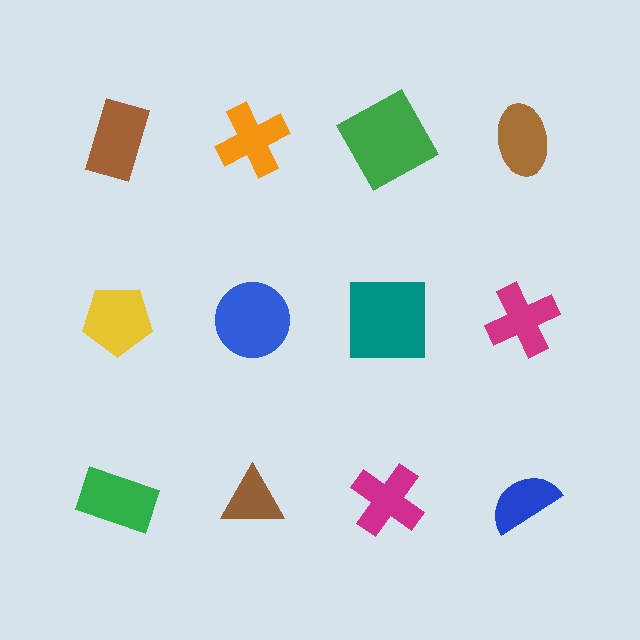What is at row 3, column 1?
A green rectangle.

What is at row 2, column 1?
A yellow pentagon.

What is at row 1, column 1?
A brown rectangle.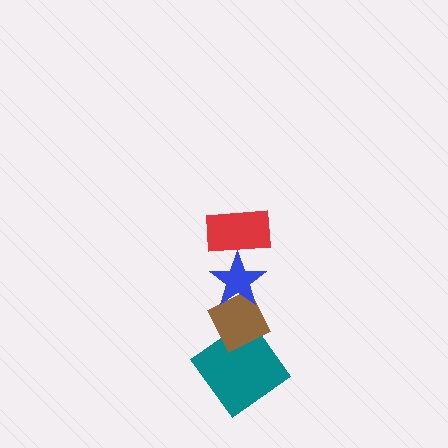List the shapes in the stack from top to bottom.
From top to bottom: the red rectangle, the blue star, the brown diamond, the teal diamond.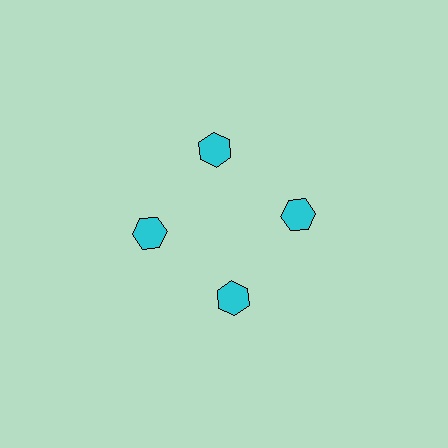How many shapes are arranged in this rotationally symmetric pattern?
There are 4 shapes, arranged in 4 groups of 1.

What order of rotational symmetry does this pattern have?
This pattern has 4-fold rotational symmetry.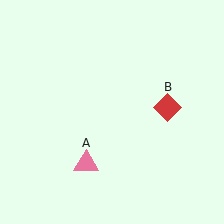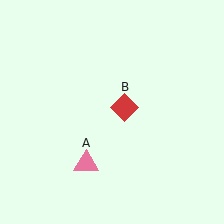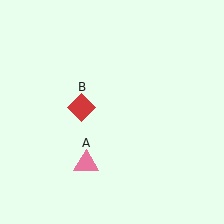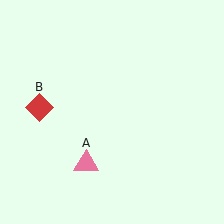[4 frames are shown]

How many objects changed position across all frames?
1 object changed position: red diamond (object B).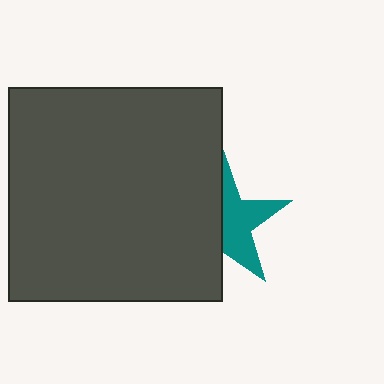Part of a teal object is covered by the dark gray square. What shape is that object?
It is a star.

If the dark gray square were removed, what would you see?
You would see the complete teal star.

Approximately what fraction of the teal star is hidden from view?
Roughly 50% of the teal star is hidden behind the dark gray square.